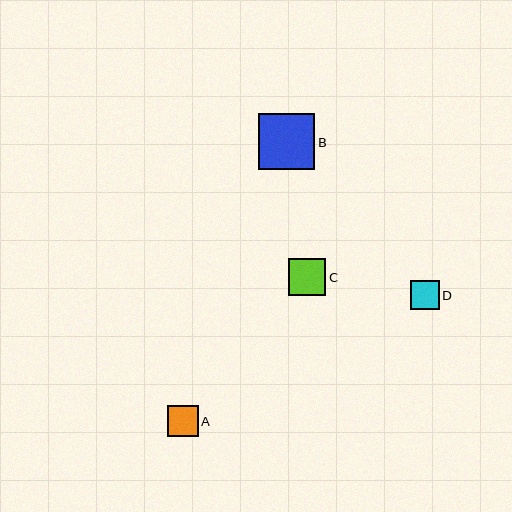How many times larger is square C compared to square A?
Square C is approximately 1.2 times the size of square A.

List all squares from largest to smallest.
From largest to smallest: B, C, A, D.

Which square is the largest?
Square B is the largest with a size of approximately 56 pixels.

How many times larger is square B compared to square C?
Square B is approximately 1.5 times the size of square C.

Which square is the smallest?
Square D is the smallest with a size of approximately 29 pixels.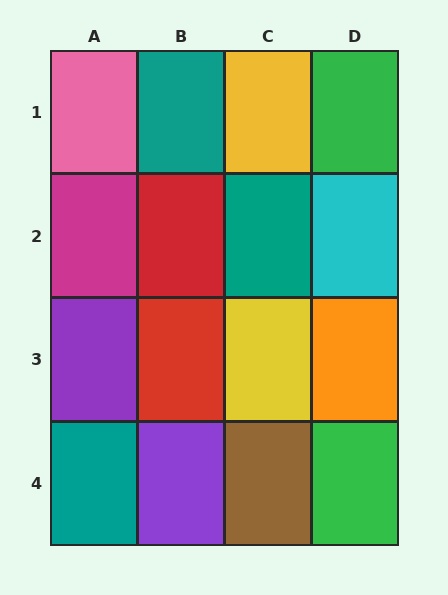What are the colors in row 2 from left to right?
Magenta, red, teal, cyan.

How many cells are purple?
2 cells are purple.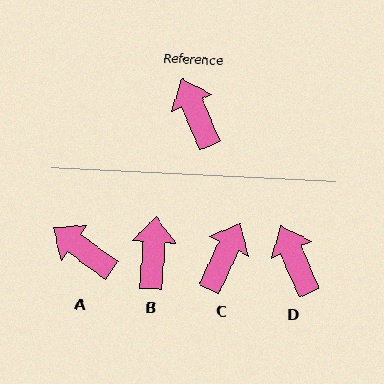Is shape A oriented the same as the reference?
No, it is off by about 31 degrees.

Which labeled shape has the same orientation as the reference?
D.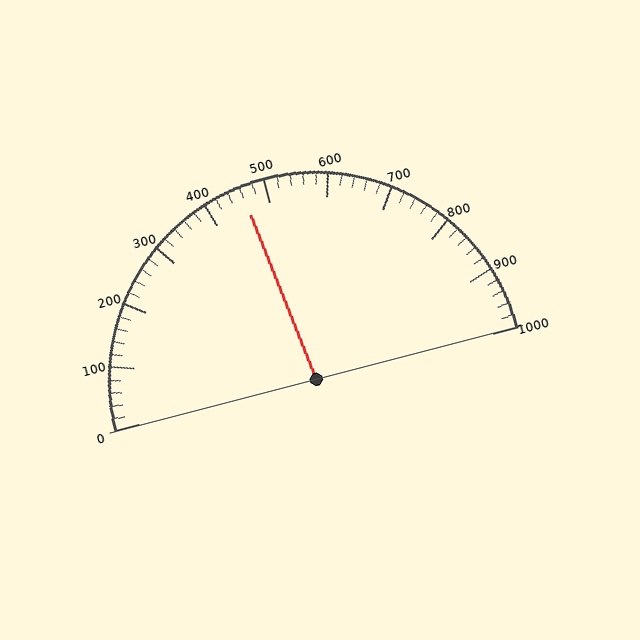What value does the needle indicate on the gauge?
The needle indicates approximately 460.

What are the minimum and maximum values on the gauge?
The gauge ranges from 0 to 1000.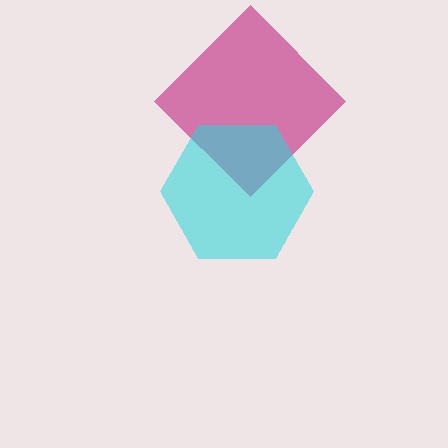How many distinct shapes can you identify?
There are 2 distinct shapes: a magenta diamond, a cyan hexagon.